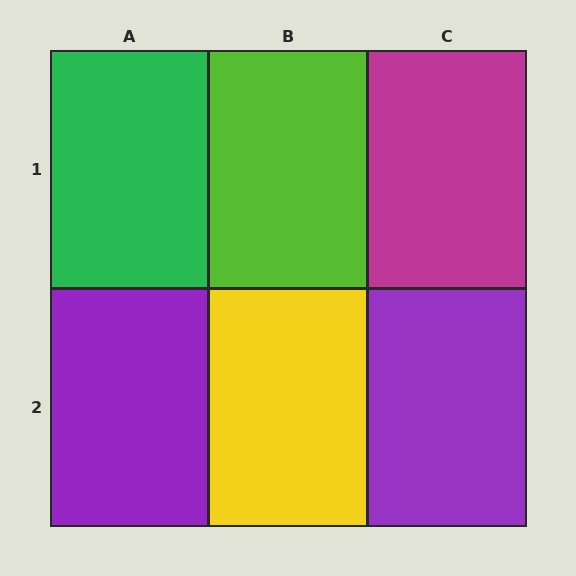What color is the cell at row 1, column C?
Magenta.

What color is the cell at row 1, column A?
Green.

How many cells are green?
1 cell is green.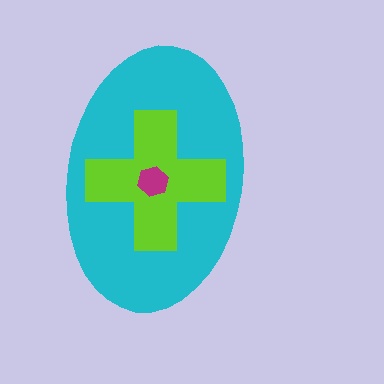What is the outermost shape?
The cyan ellipse.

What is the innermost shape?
The magenta hexagon.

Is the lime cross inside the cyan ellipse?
Yes.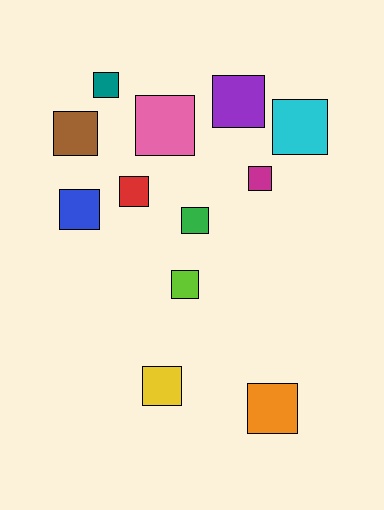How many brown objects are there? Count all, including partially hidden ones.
There is 1 brown object.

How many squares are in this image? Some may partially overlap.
There are 12 squares.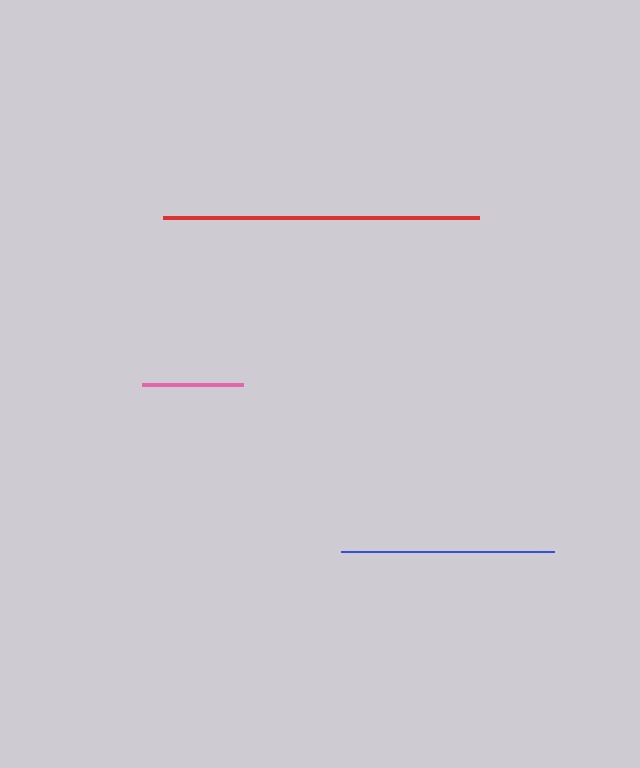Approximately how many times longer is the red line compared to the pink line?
The red line is approximately 3.1 times the length of the pink line.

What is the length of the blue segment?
The blue segment is approximately 213 pixels long.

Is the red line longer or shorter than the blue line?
The red line is longer than the blue line.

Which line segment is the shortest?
The pink line is the shortest at approximately 101 pixels.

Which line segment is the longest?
The red line is the longest at approximately 316 pixels.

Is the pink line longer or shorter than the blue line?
The blue line is longer than the pink line.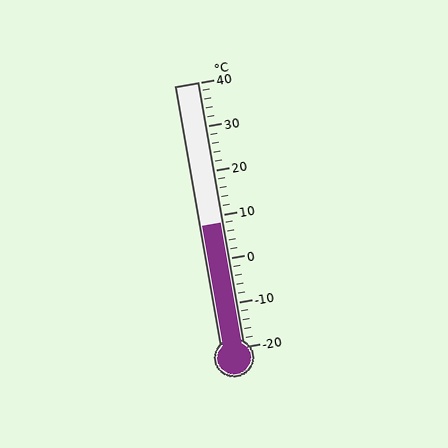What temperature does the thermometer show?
The thermometer shows approximately 8°C.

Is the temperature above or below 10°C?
The temperature is below 10°C.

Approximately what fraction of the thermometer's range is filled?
The thermometer is filled to approximately 45% of its range.